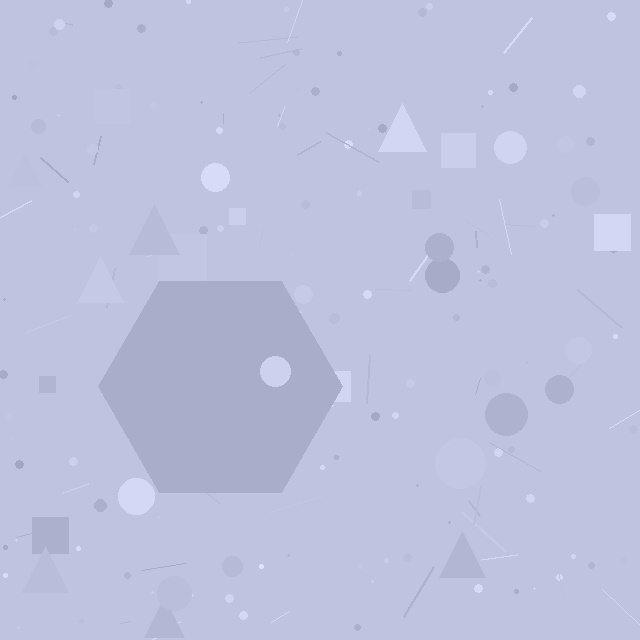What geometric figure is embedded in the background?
A hexagon is embedded in the background.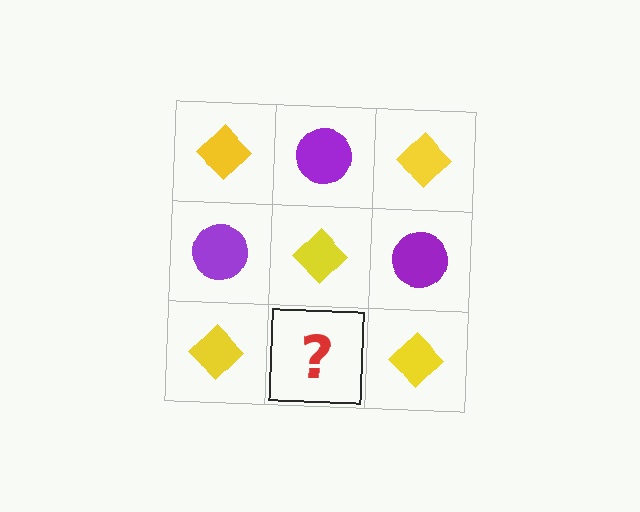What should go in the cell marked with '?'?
The missing cell should contain a purple circle.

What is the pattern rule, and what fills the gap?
The rule is that it alternates yellow diamond and purple circle in a checkerboard pattern. The gap should be filled with a purple circle.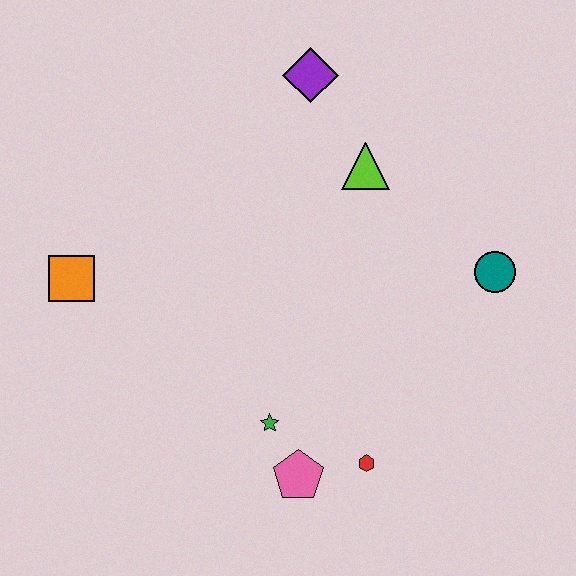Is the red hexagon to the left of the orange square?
No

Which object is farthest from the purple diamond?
The pink pentagon is farthest from the purple diamond.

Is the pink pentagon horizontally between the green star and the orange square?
No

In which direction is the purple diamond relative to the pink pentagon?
The purple diamond is above the pink pentagon.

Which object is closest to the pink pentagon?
The green star is closest to the pink pentagon.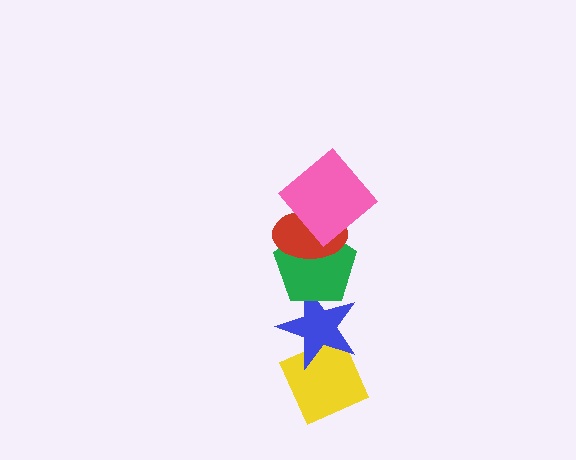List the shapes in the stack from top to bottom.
From top to bottom: the pink diamond, the red ellipse, the green pentagon, the blue star, the yellow diamond.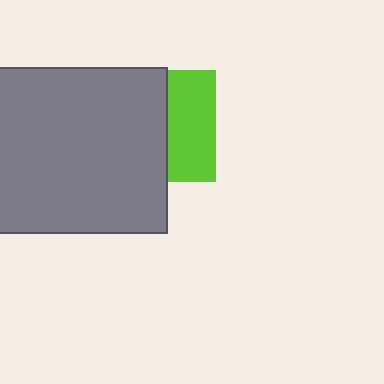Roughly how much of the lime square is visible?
A small part of it is visible (roughly 44%).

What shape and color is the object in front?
The object in front is a gray rectangle.